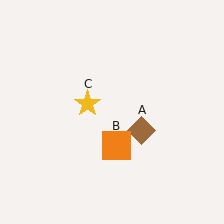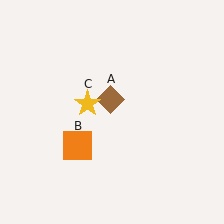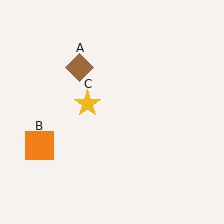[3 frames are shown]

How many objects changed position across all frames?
2 objects changed position: brown diamond (object A), orange square (object B).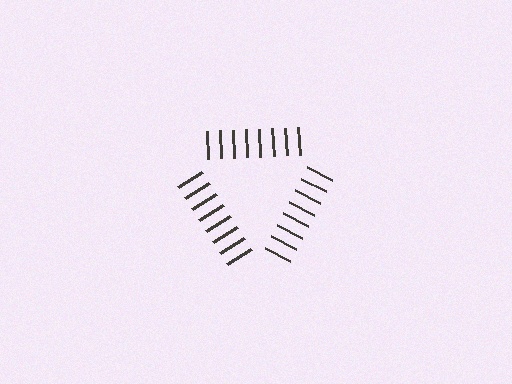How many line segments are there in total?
24 — 8 along each of the 3 edges.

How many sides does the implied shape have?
3 sides — the line-ends trace a triangle.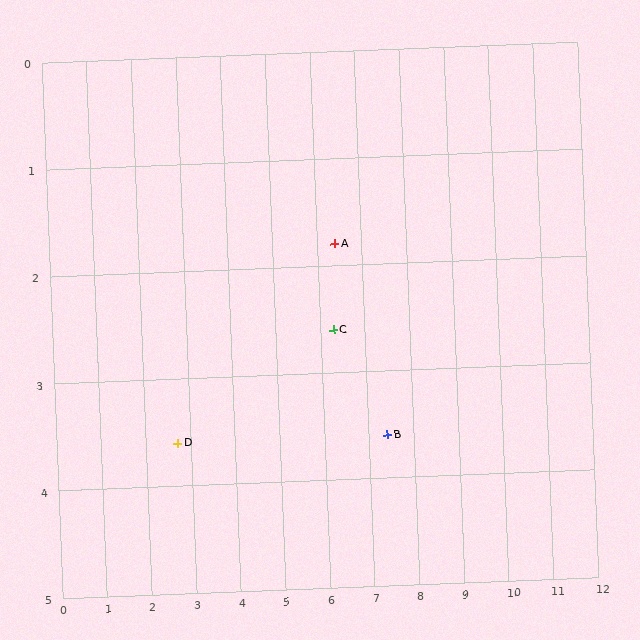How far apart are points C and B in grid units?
Points C and B are about 1.5 grid units apart.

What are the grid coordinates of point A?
Point A is at approximately (6.4, 1.8).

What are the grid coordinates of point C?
Point C is at approximately (6.3, 2.6).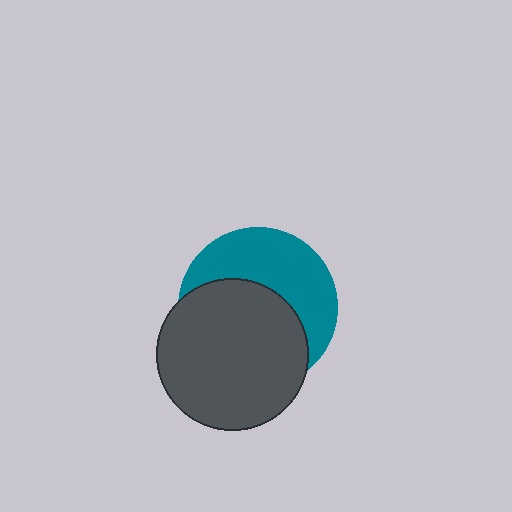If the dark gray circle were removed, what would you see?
You would see the complete teal circle.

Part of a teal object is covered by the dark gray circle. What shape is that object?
It is a circle.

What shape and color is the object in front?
The object in front is a dark gray circle.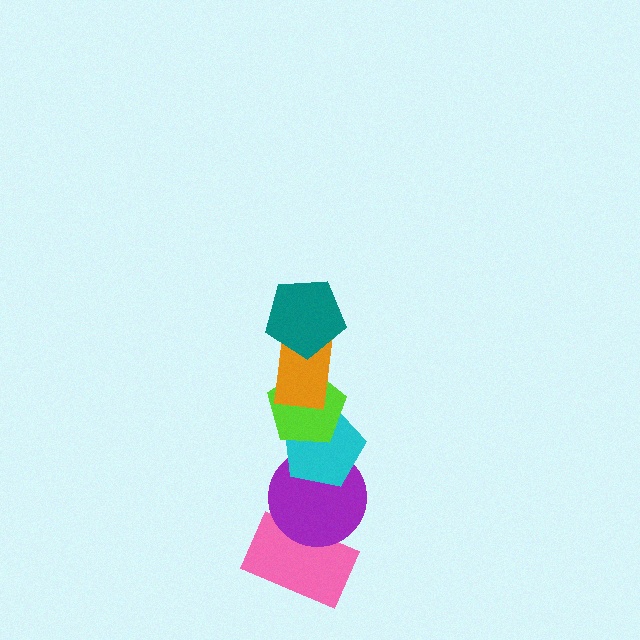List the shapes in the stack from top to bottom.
From top to bottom: the teal pentagon, the orange rectangle, the lime pentagon, the cyan pentagon, the purple circle, the pink rectangle.